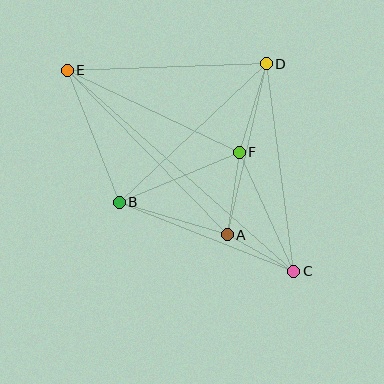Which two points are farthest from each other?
Points C and E are farthest from each other.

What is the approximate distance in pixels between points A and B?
The distance between A and B is approximately 113 pixels.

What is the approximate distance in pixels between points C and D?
The distance between C and D is approximately 209 pixels.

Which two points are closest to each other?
Points A and C are closest to each other.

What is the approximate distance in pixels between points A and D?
The distance between A and D is approximately 175 pixels.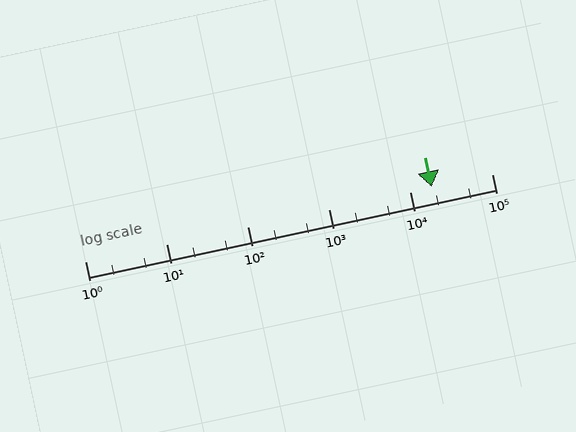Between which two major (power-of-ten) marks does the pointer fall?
The pointer is between 10000 and 100000.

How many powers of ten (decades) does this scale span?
The scale spans 5 decades, from 1 to 100000.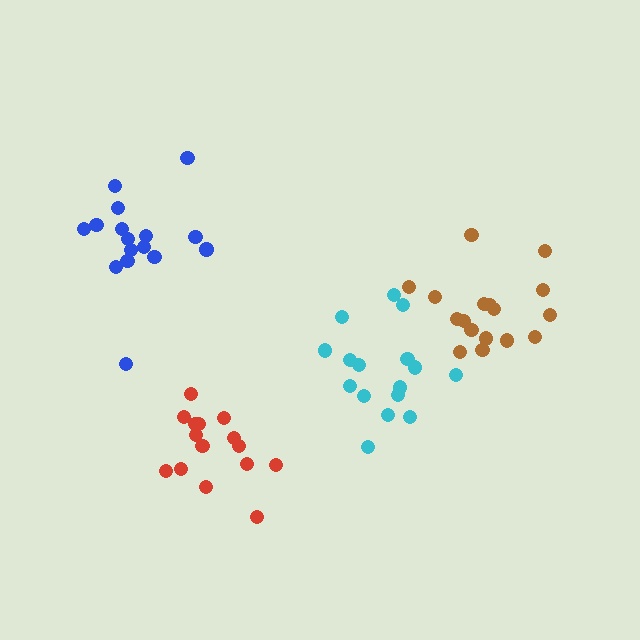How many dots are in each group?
Group 1: 16 dots, Group 2: 15 dots, Group 3: 16 dots, Group 4: 17 dots (64 total).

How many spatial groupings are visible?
There are 4 spatial groupings.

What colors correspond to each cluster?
The clusters are colored: blue, red, cyan, brown.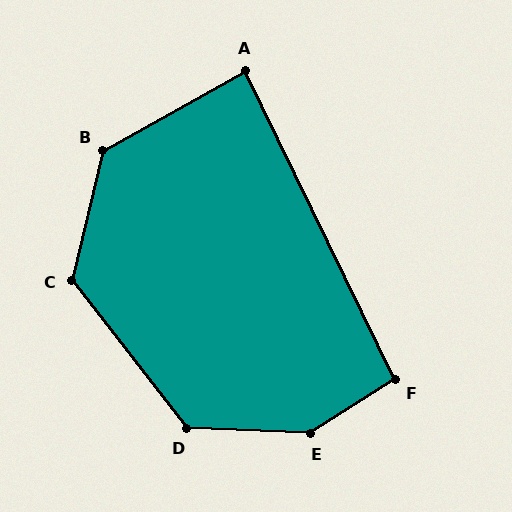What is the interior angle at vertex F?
Approximately 97 degrees (obtuse).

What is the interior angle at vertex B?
Approximately 133 degrees (obtuse).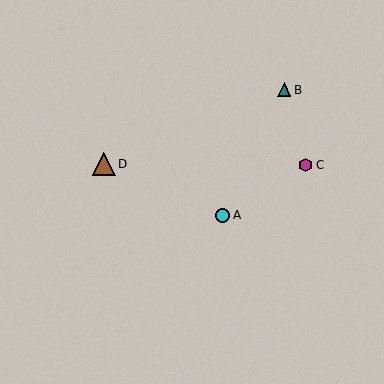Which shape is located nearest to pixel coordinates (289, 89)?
The teal triangle (labeled B) at (284, 89) is nearest to that location.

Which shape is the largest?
The brown triangle (labeled D) is the largest.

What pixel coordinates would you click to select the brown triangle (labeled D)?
Click at (104, 164) to select the brown triangle D.